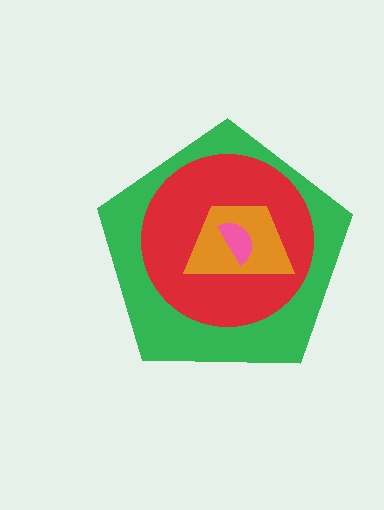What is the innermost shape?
The pink semicircle.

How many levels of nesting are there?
4.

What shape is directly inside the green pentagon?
The red circle.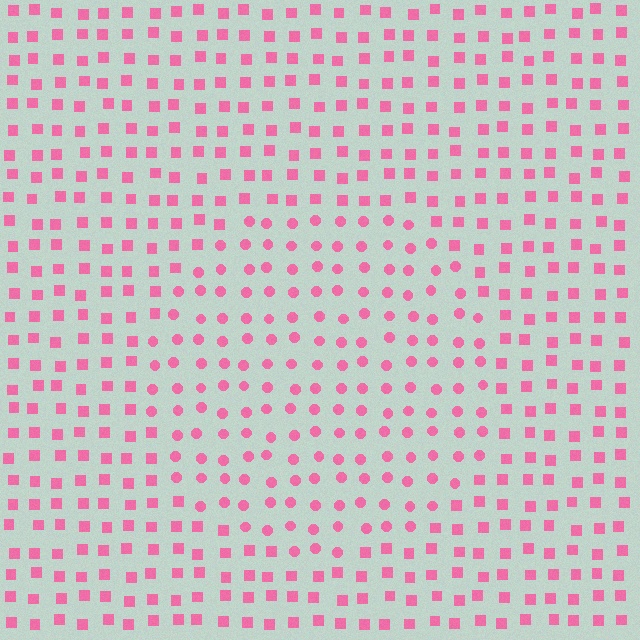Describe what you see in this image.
The image is filled with small pink elements arranged in a uniform grid. A circle-shaped region contains circles, while the surrounding area contains squares. The boundary is defined purely by the change in element shape.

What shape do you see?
I see a circle.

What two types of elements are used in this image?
The image uses circles inside the circle region and squares outside it.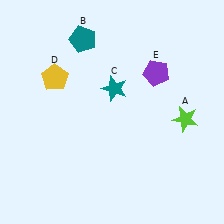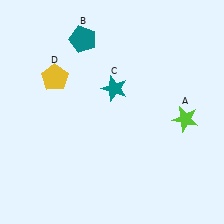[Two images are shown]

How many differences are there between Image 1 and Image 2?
There is 1 difference between the two images.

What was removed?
The purple pentagon (E) was removed in Image 2.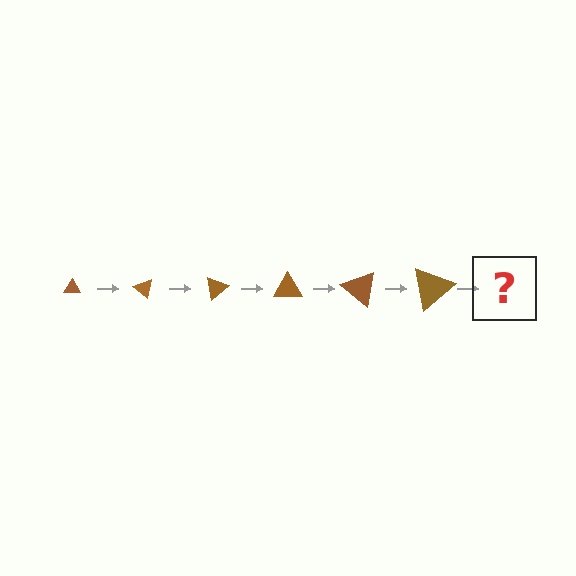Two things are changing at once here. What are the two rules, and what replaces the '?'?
The two rules are that the triangle grows larger each step and it rotates 40 degrees each step. The '?' should be a triangle, larger than the previous one and rotated 240 degrees from the start.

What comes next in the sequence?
The next element should be a triangle, larger than the previous one and rotated 240 degrees from the start.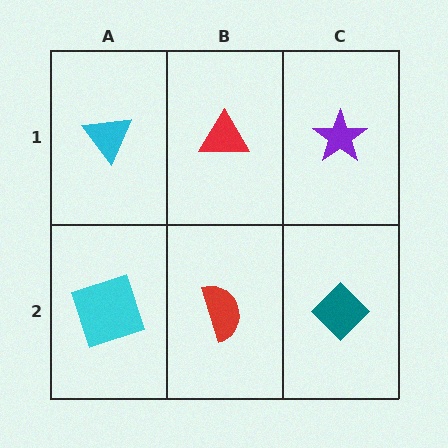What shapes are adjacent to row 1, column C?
A teal diamond (row 2, column C), a red triangle (row 1, column B).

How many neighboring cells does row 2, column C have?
2.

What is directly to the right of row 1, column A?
A red triangle.